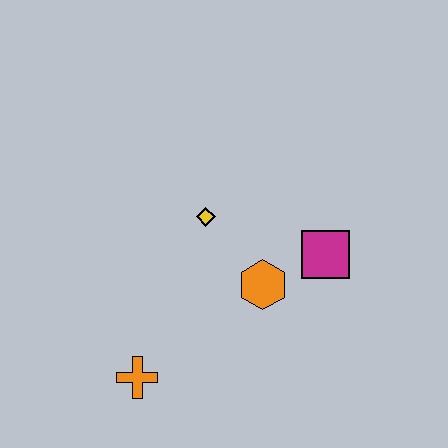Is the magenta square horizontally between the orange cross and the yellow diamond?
No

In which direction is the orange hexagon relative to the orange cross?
The orange hexagon is to the right of the orange cross.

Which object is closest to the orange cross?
The orange hexagon is closest to the orange cross.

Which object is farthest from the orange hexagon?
The orange cross is farthest from the orange hexagon.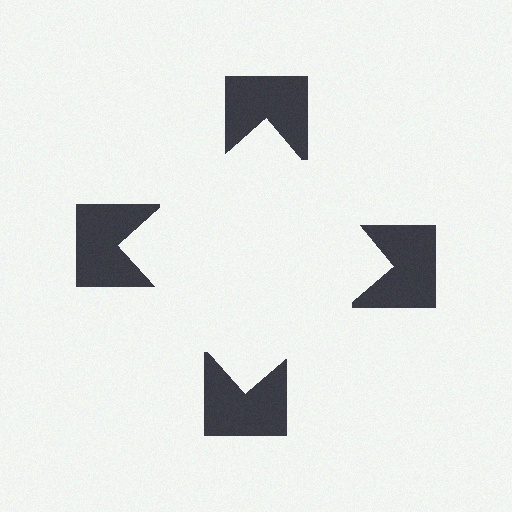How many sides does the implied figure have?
4 sides.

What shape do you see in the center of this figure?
An illusory square — its edges are inferred from the aligned wedge cuts in the notched squares, not physically drawn.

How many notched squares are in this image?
There are 4 — one at each vertex of the illusory square.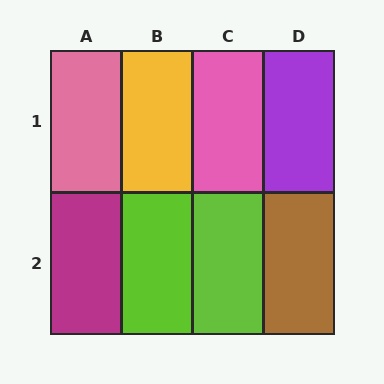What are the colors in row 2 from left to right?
Magenta, lime, lime, brown.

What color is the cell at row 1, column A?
Pink.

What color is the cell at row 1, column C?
Pink.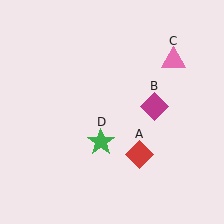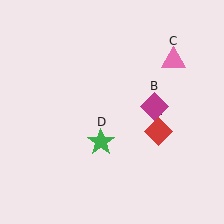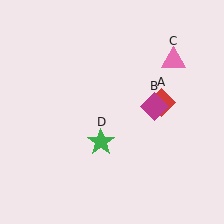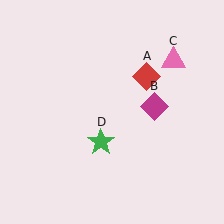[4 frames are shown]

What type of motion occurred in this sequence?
The red diamond (object A) rotated counterclockwise around the center of the scene.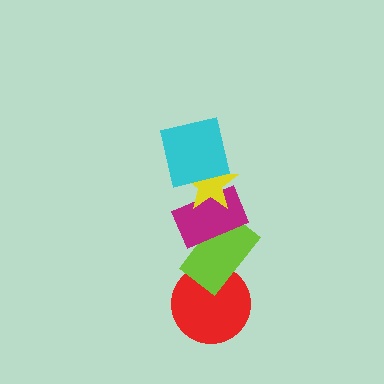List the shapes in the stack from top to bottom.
From top to bottom: the cyan square, the yellow star, the magenta rectangle, the lime rectangle, the red circle.